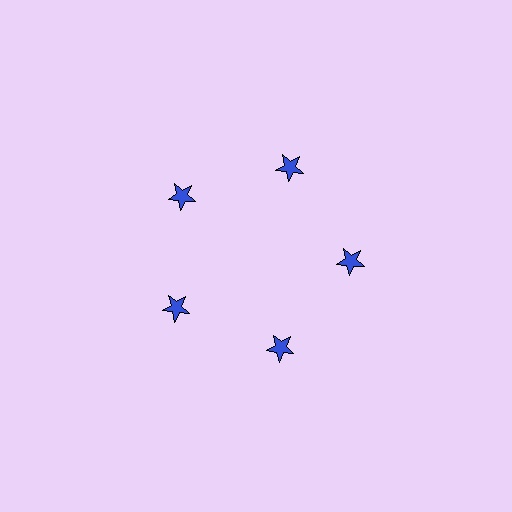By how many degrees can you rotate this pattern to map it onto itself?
The pattern maps onto itself every 72 degrees of rotation.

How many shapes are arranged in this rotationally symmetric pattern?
There are 5 shapes, arranged in 5 groups of 1.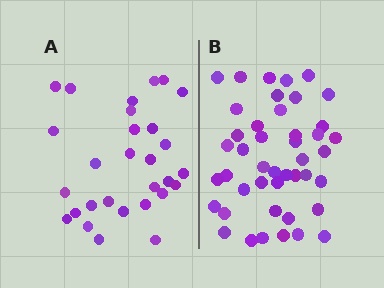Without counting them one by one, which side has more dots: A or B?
Region B (the right region) has more dots.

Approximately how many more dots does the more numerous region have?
Region B has approximately 15 more dots than region A.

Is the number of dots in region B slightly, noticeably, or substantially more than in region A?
Region B has substantially more. The ratio is roughly 1.5 to 1.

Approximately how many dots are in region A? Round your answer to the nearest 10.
About 30 dots. (The exact count is 29, which rounds to 30.)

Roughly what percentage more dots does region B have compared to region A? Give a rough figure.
About 50% more.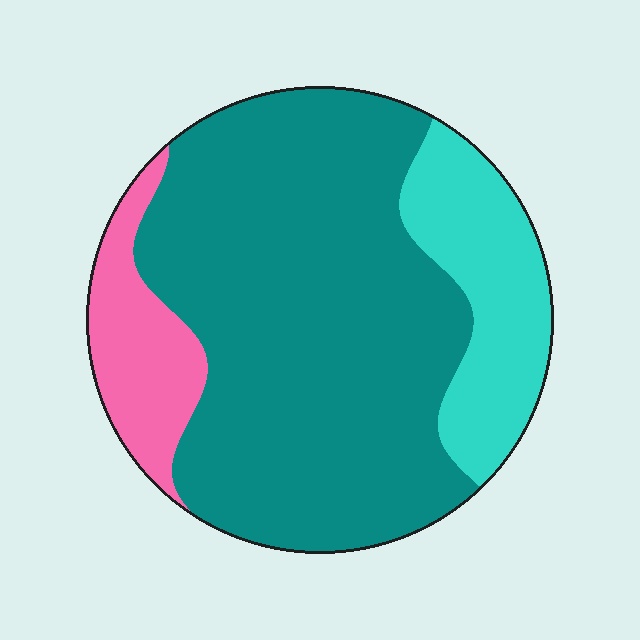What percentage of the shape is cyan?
Cyan takes up between a sixth and a third of the shape.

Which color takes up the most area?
Teal, at roughly 70%.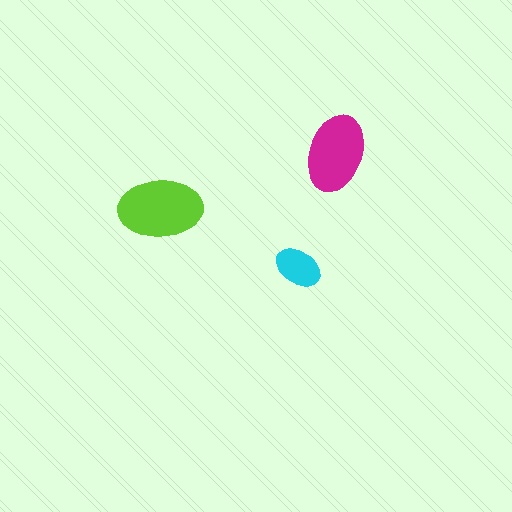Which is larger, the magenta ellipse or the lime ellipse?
The lime one.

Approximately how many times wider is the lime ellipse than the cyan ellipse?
About 2 times wider.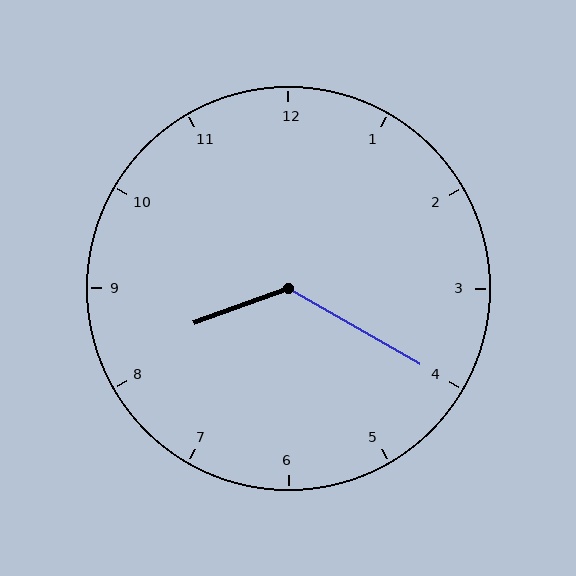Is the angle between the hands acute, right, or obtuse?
It is obtuse.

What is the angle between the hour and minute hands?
Approximately 130 degrees.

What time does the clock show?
8:20.